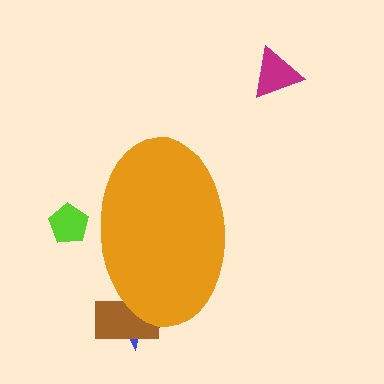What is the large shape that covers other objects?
An orange ellipse.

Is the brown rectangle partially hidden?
Yes, the brown rectangle is partially hidden behind the orange ellipse.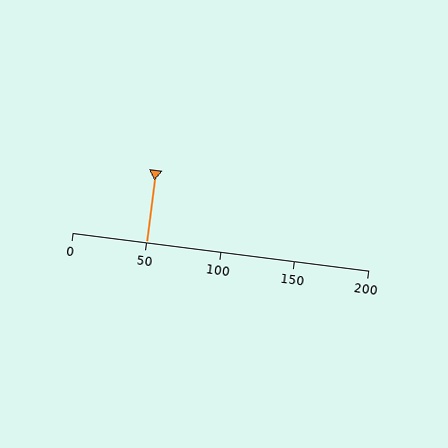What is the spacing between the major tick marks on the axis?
The major ticks are spaced 50 apart.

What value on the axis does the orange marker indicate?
The marker indicates approximately 50.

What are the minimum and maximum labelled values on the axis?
The axis runs from 0 to 200.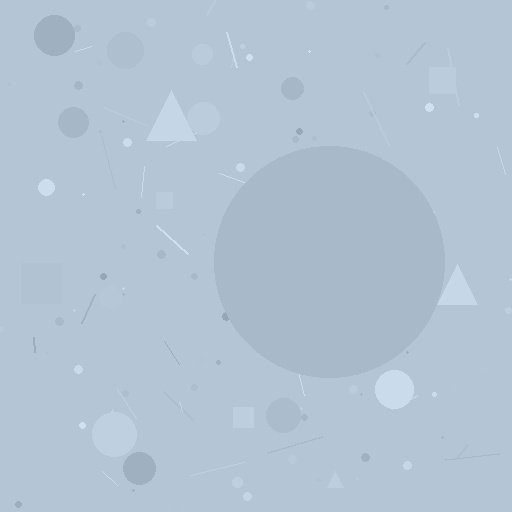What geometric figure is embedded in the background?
A circle is embedded in the background.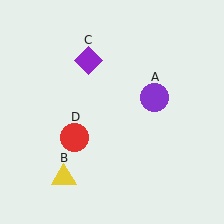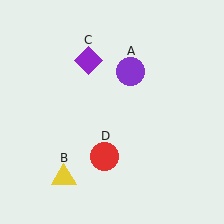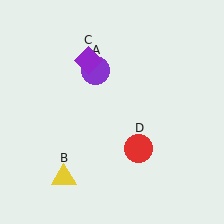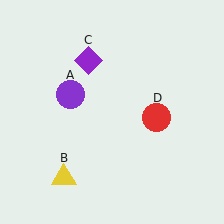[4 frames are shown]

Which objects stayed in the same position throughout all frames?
Yellow triangle (object B) and purple diamond (object C) remained stationary.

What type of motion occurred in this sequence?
The purple circle (object A), red circle (object D) rotated counterclockwise around the center of the scene.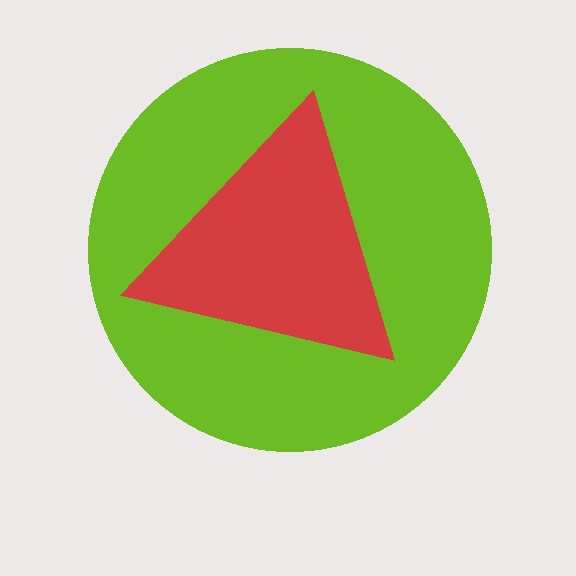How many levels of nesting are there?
2.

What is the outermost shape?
The lime circle.